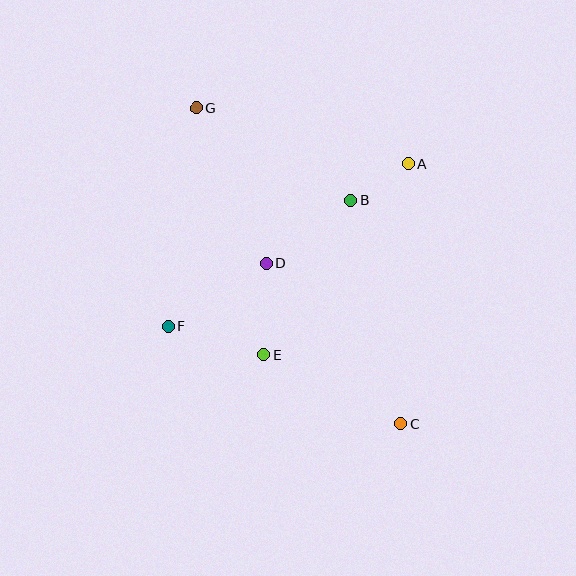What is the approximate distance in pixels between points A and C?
The distance between A and C is approximately 260 pixels.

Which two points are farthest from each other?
Points C and G are farthest from each other.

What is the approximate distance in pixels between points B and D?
The distance between B and D is approximately 106 pixels.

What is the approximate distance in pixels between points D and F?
The distance between D and F is approximately 116 pixels.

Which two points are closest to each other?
Points A and B are closest to each other.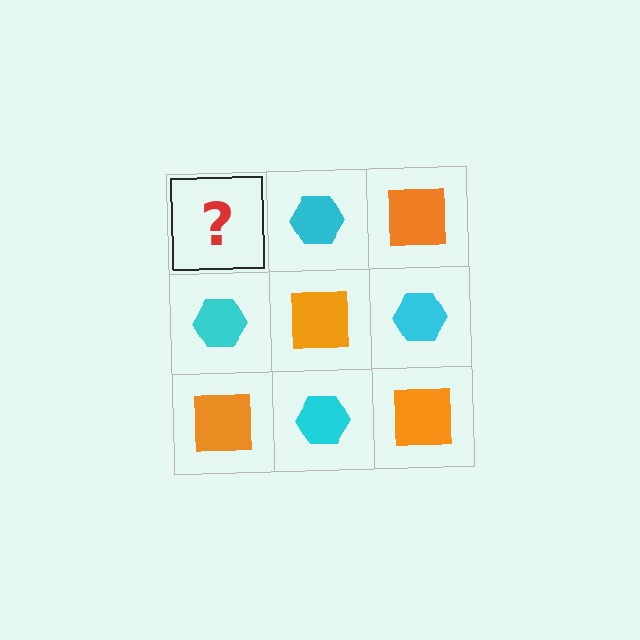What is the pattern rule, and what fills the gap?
The rule is that it alternates orange square and cyan hexagon in a checkerboard pattern. The gap should be filled with an orange square.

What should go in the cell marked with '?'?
The missing cell should contain an orange square.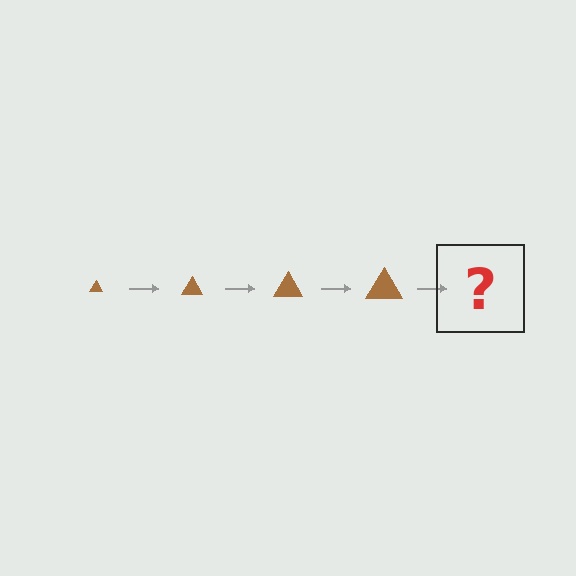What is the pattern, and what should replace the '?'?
The pattern is that the triangle gets progressively larger each step. The '?' should be a brown triangle, larger than the previous one.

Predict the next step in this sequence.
The next step is a brown triangle, larger than the previous one.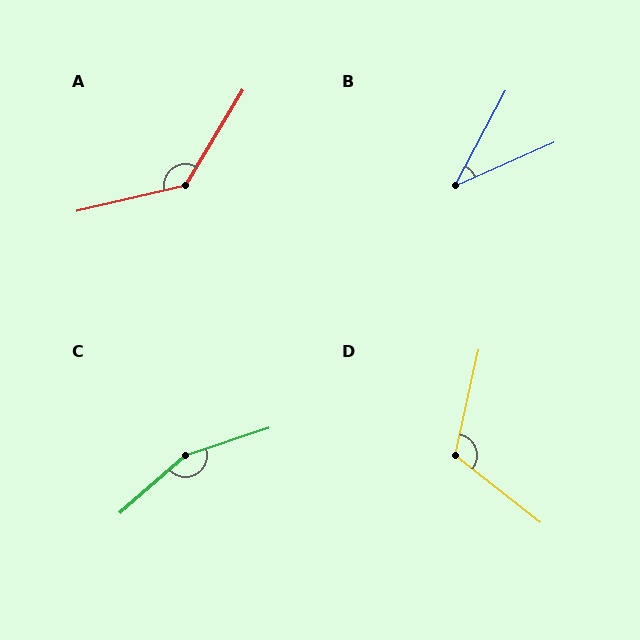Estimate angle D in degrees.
Approximately 116 degrees.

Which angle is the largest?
C, at approximately 157 degrees.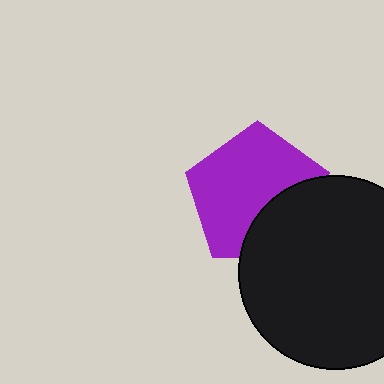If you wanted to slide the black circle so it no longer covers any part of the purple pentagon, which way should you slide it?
Slide it toward the lower-right — that is the most direct way to separate the two shapes.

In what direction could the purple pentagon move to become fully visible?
The purple pentagon could move toward the upper-left. That would shift it out from behind the black circle entirely.